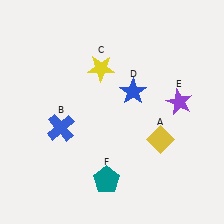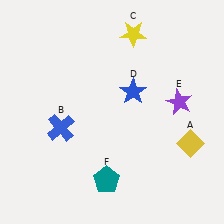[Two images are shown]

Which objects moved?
The objects that moved are: the yellow diamond (A), the yellow star (C).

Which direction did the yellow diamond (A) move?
The yellow diamond (A) moved right.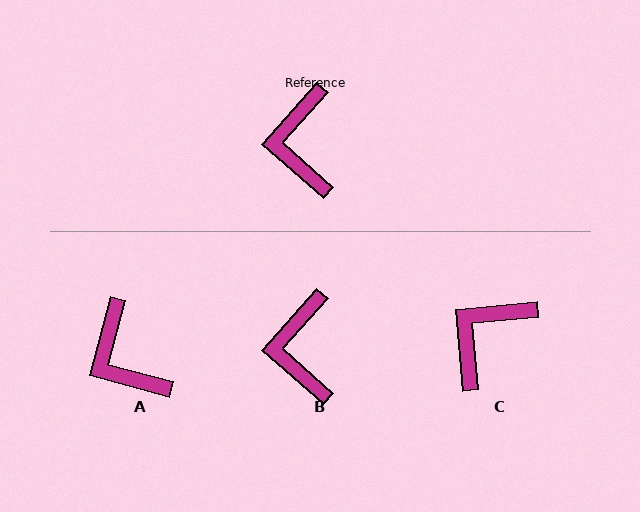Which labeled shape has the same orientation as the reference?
B.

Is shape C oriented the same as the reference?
No, it is off by about 43 degrees.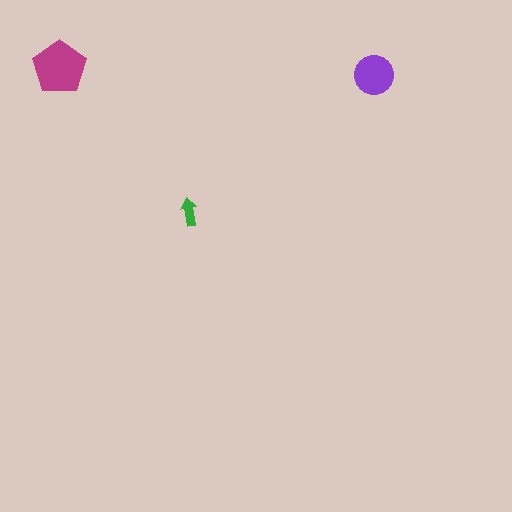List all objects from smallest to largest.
The green arrow, the purple circle, the magenta pentagon.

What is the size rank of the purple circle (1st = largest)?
2nd.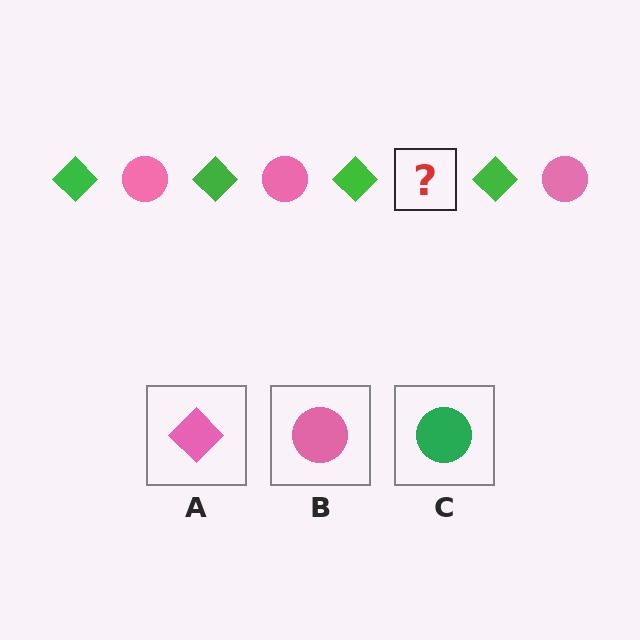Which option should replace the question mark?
Option B.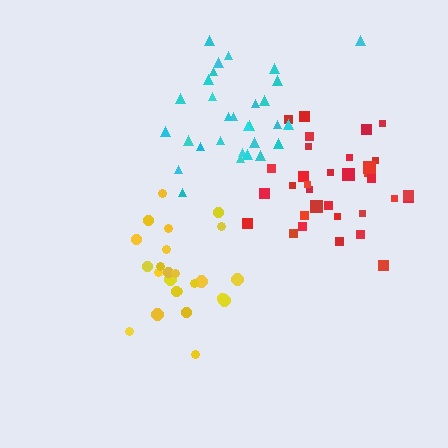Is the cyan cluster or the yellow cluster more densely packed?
Yellow.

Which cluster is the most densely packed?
Yellow.